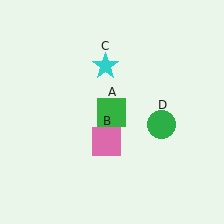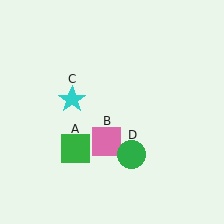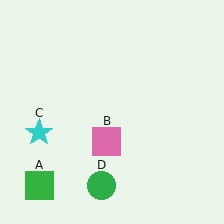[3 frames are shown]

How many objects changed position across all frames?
3 objects changed position: green square (object A), cyan star (object C), green circle (object D).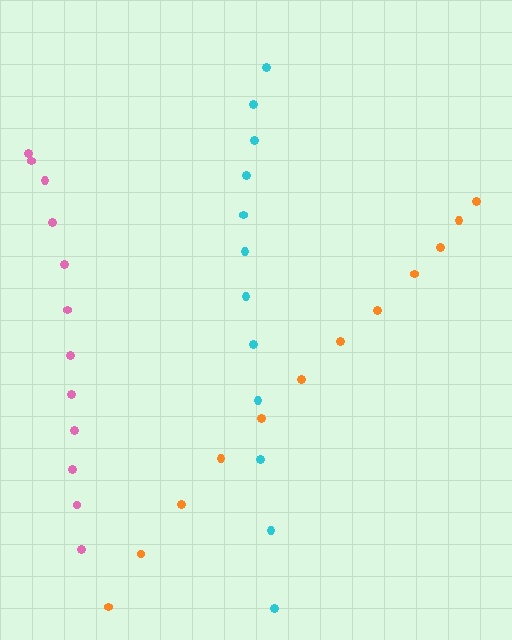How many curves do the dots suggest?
There are 3 distinct paths.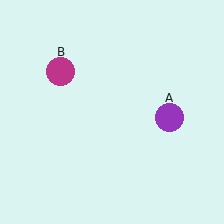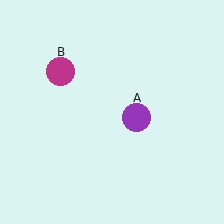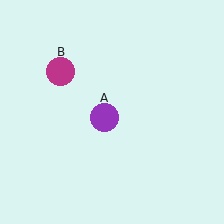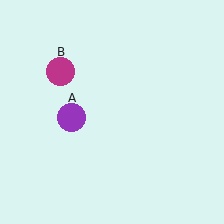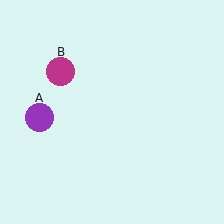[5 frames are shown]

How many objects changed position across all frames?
1 object changed position: purple circle (object A).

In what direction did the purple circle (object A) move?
The purple circle (object A) moved left.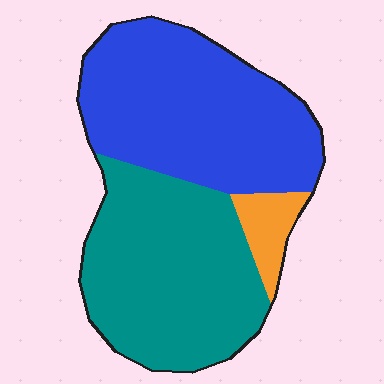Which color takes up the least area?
Orange, at roughly 5%.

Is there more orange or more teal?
Teal.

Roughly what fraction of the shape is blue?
Blue takes up about one half (1/2) of the shape.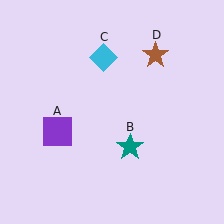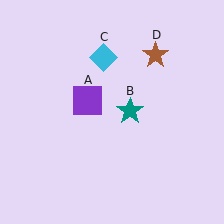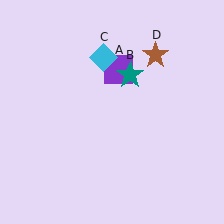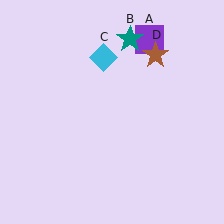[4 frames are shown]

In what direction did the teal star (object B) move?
The teal star (object B) moved up.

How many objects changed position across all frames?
2 objects changed position: purple square (object A), teal star (object B).